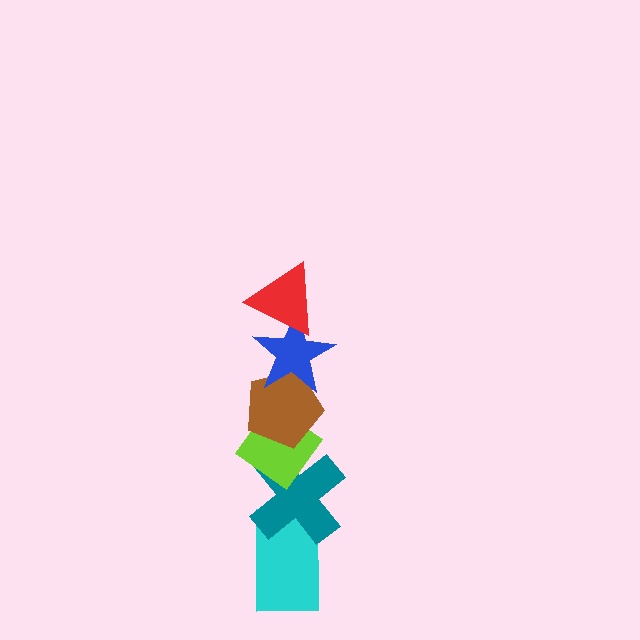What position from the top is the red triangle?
The red triangle is 1st from the top.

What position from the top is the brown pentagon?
The brown pentagon is 3rd from the top.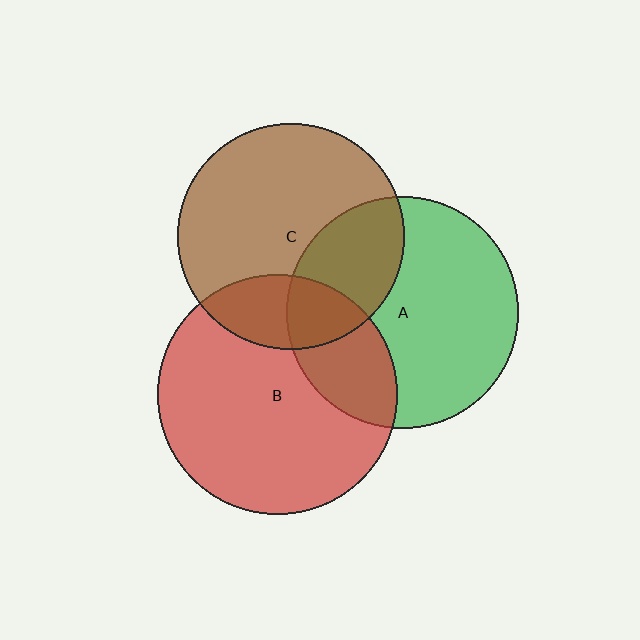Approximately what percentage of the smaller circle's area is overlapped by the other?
Approximately 25%.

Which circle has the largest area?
Circle B (red).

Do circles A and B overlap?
Yes.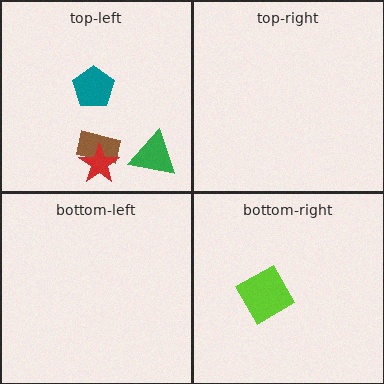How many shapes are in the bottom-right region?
1.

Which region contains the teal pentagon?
The top-left region.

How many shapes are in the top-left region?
4.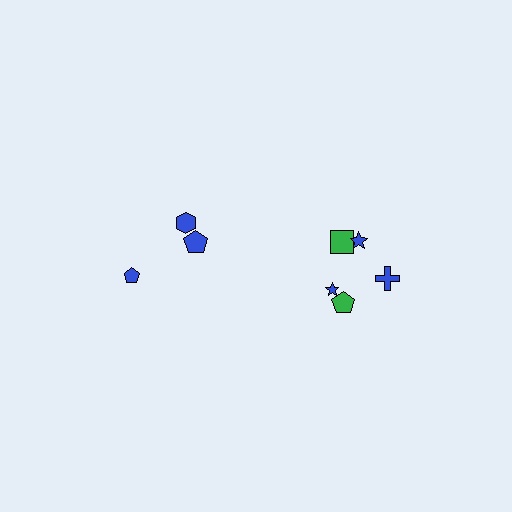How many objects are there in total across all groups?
There are 8 objects.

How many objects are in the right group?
There are 5 objects.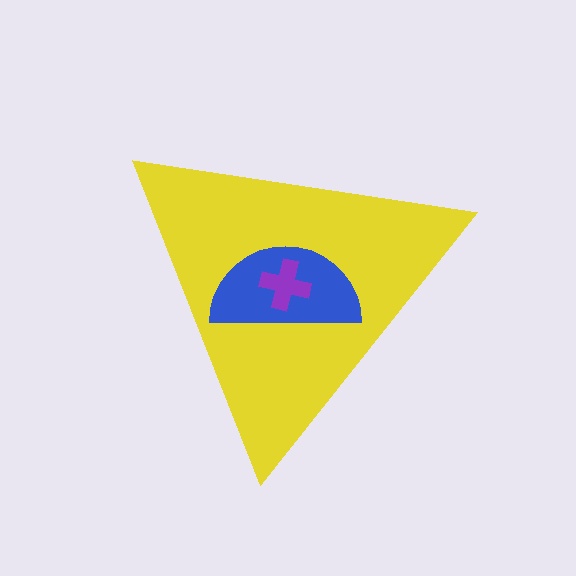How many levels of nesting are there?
3.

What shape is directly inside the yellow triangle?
The blue semicircle.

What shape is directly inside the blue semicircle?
The purple cross.